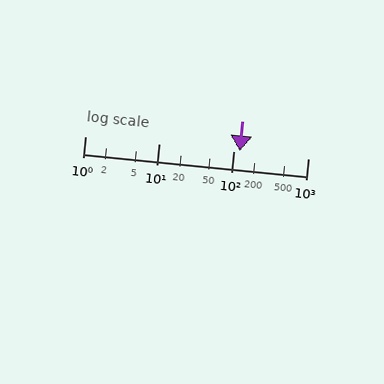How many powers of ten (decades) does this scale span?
The scale spans 3 decades, from 1 to 1000.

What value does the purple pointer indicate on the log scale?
The pointer indicates approximately 120.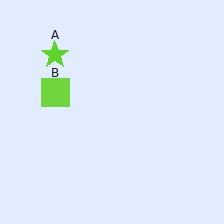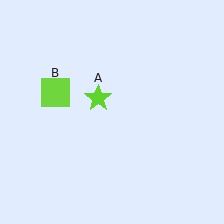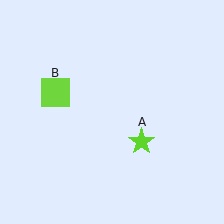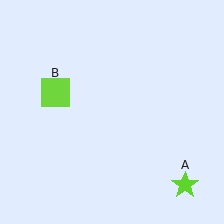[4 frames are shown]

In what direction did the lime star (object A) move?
The lime star (object A) moved down and to the right.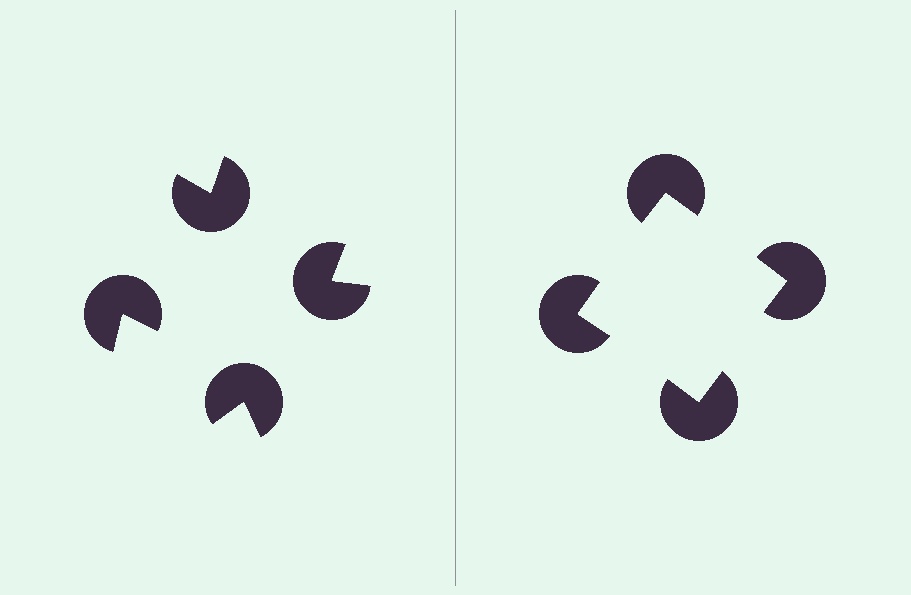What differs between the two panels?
The pac-man discs are positioned identically on both sides; only the wedge orientations differ. On the right they align to a square; on the left they are misaligned.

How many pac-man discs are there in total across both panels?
8 — 4 on each side.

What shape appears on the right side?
An illusory square.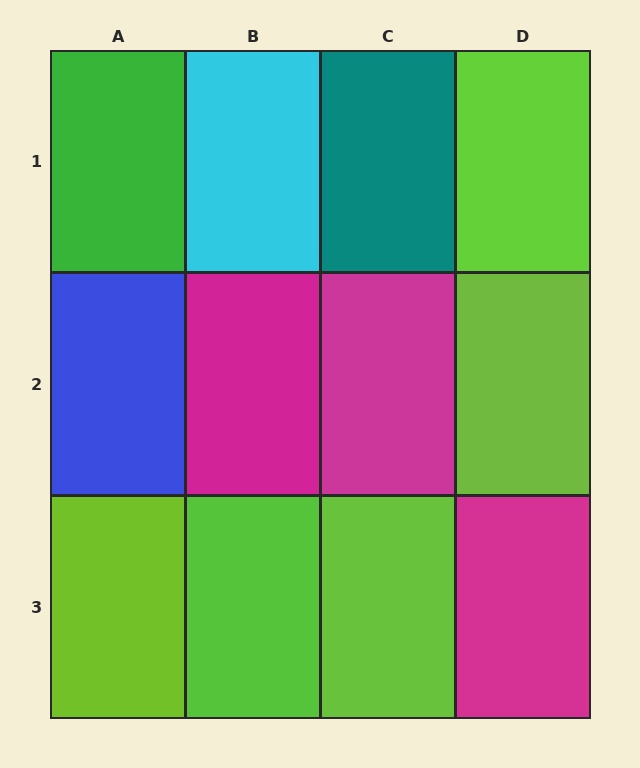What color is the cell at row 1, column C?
Teal.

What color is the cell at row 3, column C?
Lime.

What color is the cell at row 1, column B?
Cyan.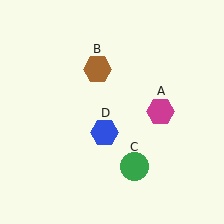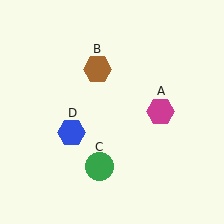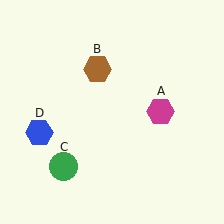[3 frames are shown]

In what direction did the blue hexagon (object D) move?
The blue hexagon (object D) moved left.